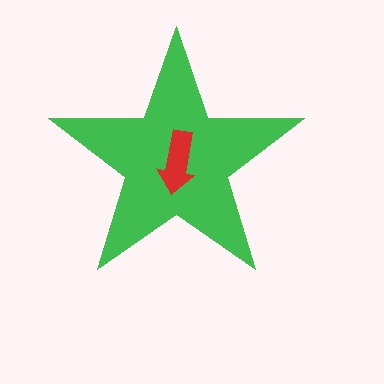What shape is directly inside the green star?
The red arrow.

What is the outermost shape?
The green star.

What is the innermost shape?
The red arrow.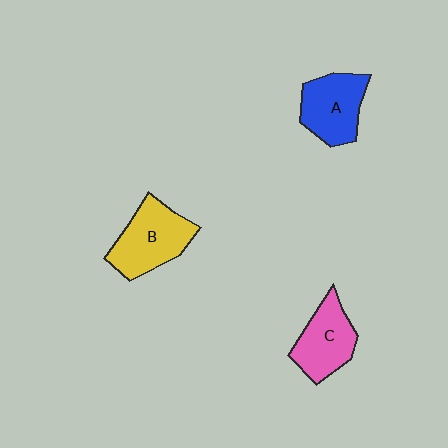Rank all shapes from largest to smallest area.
From largest to smallest: B (yellow), A (blue), C (pink).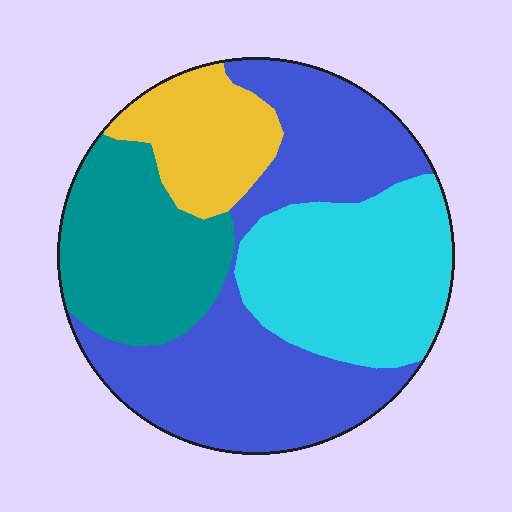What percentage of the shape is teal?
Teal takes up about one fifth (1/5) of the shape.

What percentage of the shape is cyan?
Cyan covers around 25% of the shape.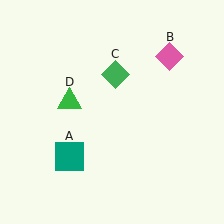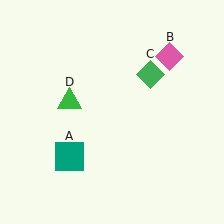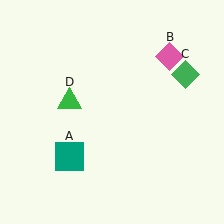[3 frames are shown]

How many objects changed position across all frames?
1 object changed position: green diamond (object C).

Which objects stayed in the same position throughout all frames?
Teal square (object A) and pink diamond (object B) and green triangle (object D) remained stationary.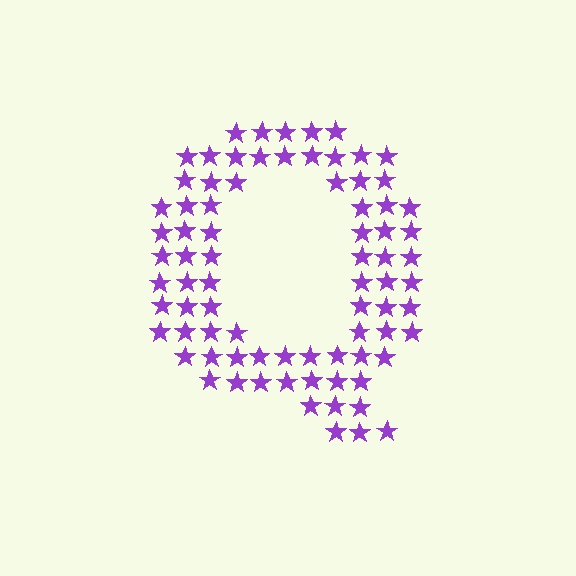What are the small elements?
The small elements are stars.